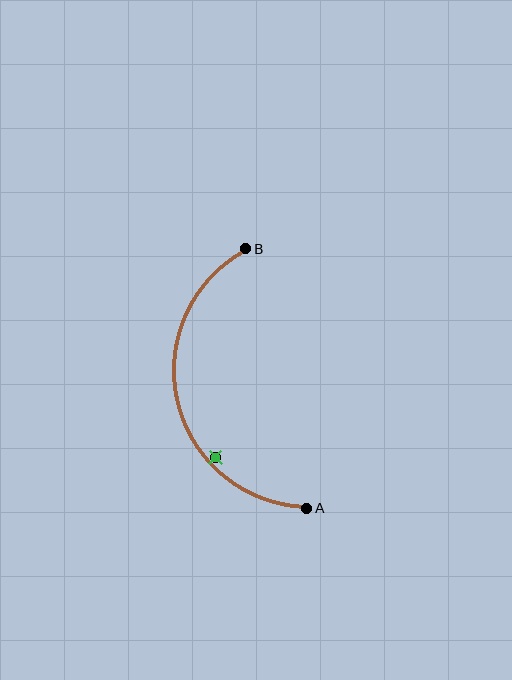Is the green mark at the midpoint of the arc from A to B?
No — the green mark does not lie on the arc at all. It sits slightly inside the curve.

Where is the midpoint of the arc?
The arc midpoint is the point on the curve farthest from the straight line joining A and B. It sits to the left of that line.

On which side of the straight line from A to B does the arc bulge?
The arc bulges to the left of the straight line connecting A and B.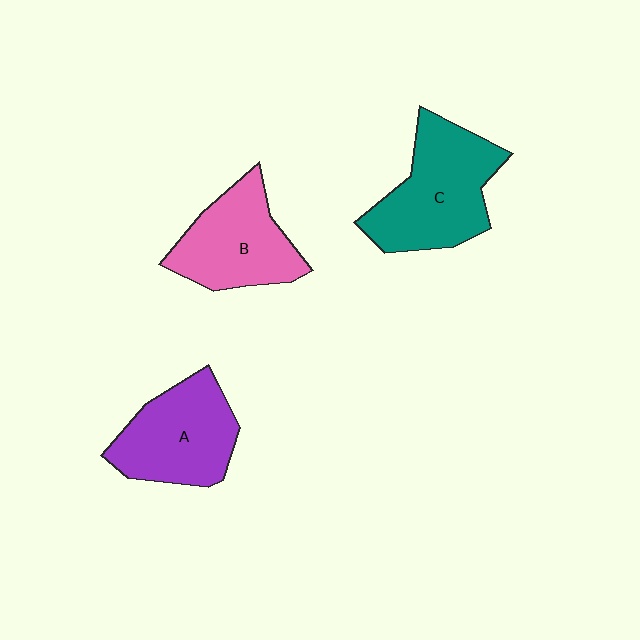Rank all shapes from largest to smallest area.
From largest to smallest: C (teal), A (purple), B (pink).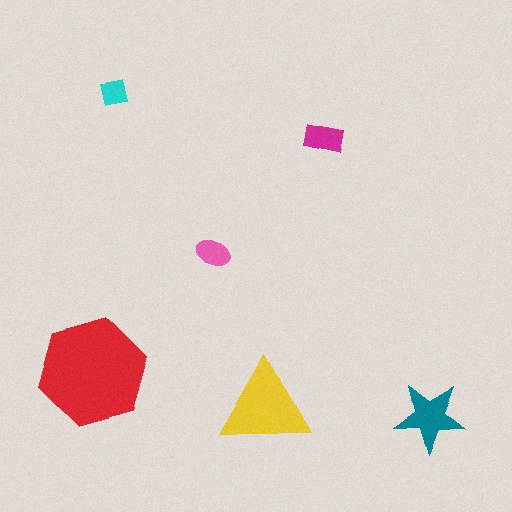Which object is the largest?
The red hexagon.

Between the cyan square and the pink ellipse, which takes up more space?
The pink ellipse.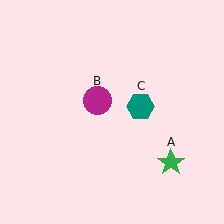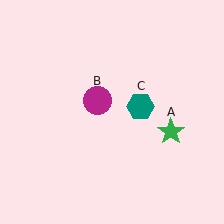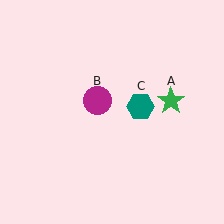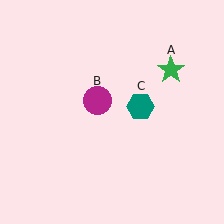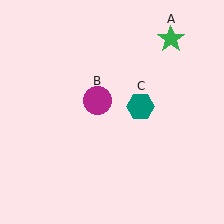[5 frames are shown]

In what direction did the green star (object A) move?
The green star (object A) moved up.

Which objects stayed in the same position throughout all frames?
Magenta circle (object B) and teal hexagon (object C) remained stationary.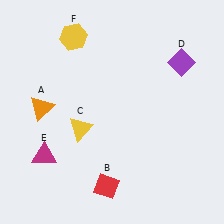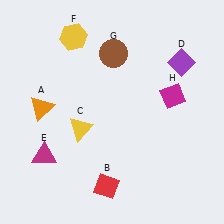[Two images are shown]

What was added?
A brown circle (G), a magenta diamond (H) were added in Image 2.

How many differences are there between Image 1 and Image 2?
There are 2 differences between the two images.